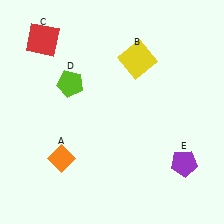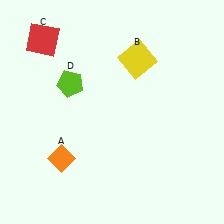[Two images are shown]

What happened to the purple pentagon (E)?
The purple pentagon (E) was removed in Image 2. It was in the bottom-right area of Image 1.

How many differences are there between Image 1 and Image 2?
There is 1 difference between the two images.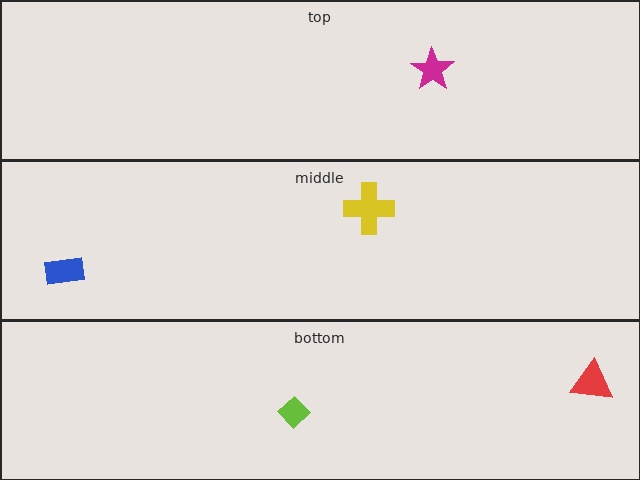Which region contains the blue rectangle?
The middle region.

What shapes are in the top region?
The magenta star.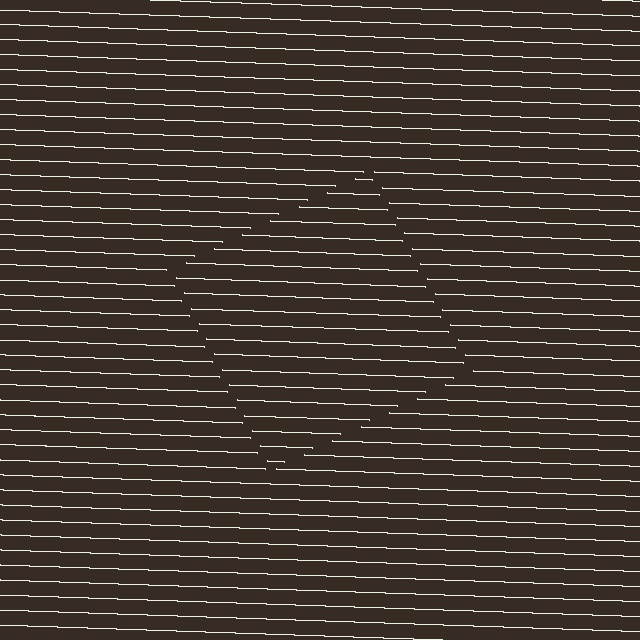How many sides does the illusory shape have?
4 sides — the line-ends trace a square.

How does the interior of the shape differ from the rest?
The interior of the shape contains the same grating, shifted by half a period — the contour is defined by the phase discontinuity where line-ends from the inner and outer gratings abut.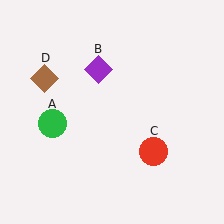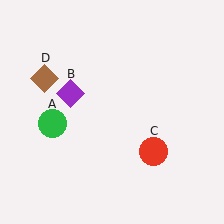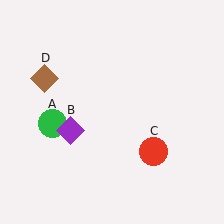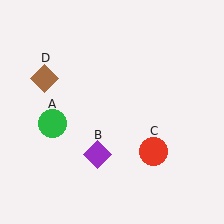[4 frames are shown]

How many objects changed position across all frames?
1 object changed position: purple diamond (object B).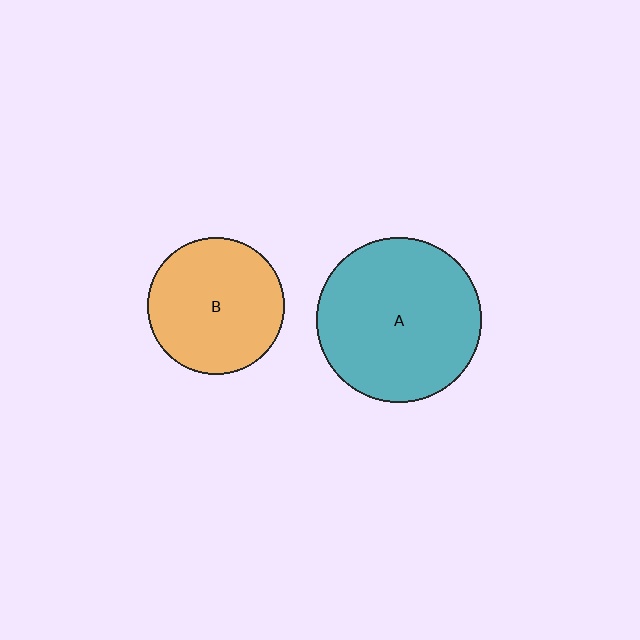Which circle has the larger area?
Circle A (teal).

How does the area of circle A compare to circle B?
Approximately 1.5 times.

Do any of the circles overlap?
No, none of the circles overlap.